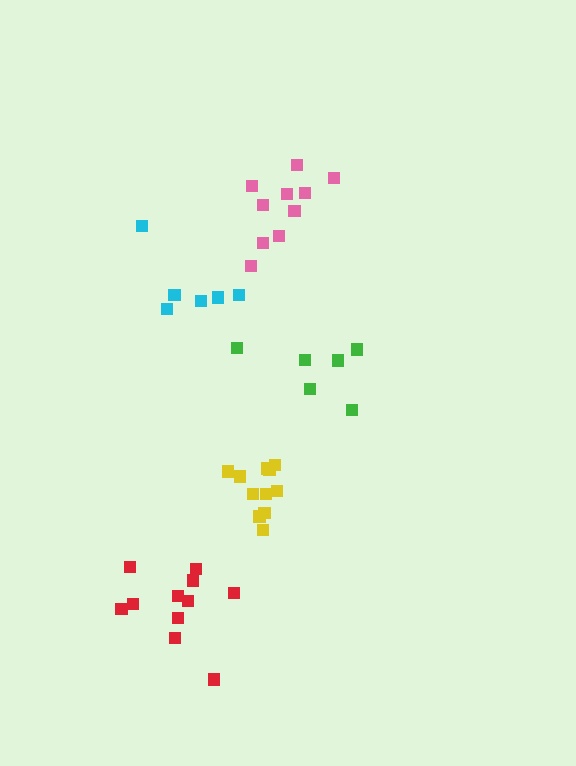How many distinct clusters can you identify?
There are 5 distinct clusters.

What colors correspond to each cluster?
The clusters are colored: pink, cyan, green, red, yellow.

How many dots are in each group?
Group 1: 10 dots, Group 2: 6 dots, Group 3: 6 dots, Group 4: 11 dots, Group 5: 11 dots (44 total).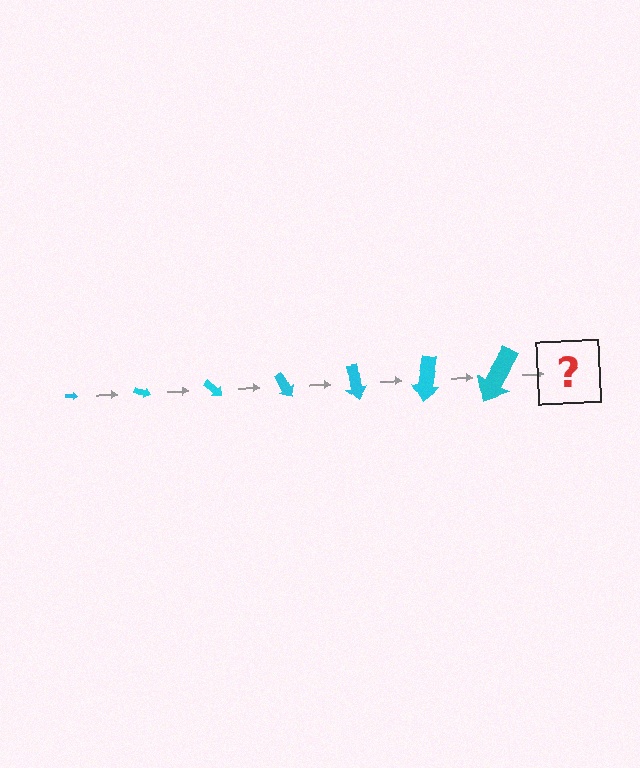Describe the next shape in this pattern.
It should be an arrow, larger than the previous one and rotated 140 degrees from the start.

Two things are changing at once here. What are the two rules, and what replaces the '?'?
The two rules are that the arrow grows larger each step and it rotates 20 degrees each step. The '?' should be an arrow, larger than the previous one and rotated 140 degrees from the start.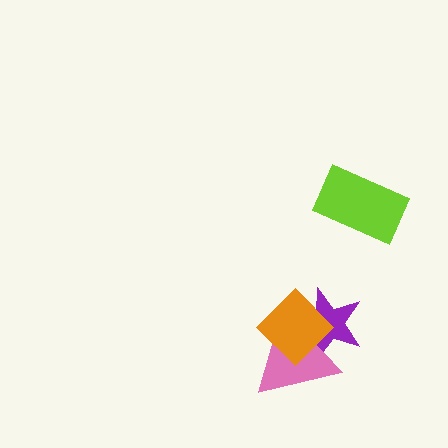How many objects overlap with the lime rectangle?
0 objects overlap with the lime rectangle.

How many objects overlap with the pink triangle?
2 objects overlap with the pink triangle.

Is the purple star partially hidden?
Yes, it is partially covered by another shape.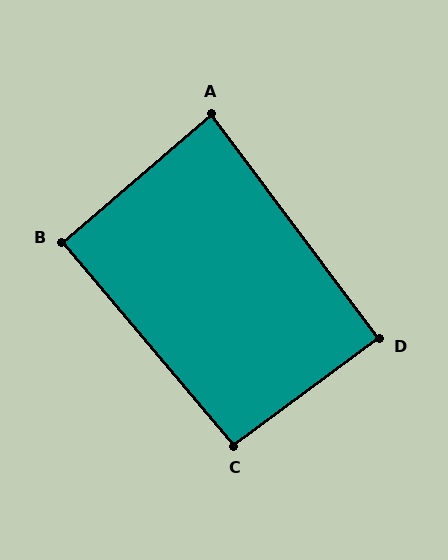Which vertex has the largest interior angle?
C, at approximately 94 degrees.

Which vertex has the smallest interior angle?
A, at approximately 86 degrees.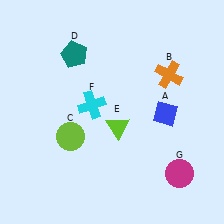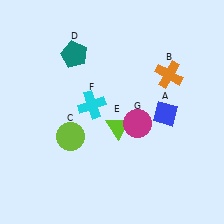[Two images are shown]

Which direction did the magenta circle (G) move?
The magenta circle (G) moved up.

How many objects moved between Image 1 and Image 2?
1 object moved between the two images.